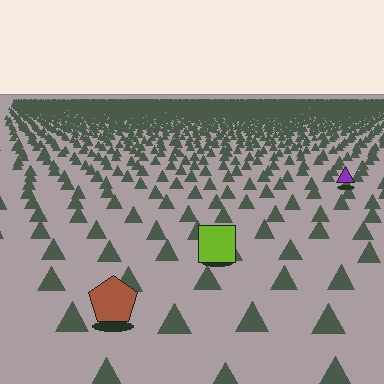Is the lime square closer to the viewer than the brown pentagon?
No. The brown pentagon is closer — you can tell from the texture gradient: the ground texture is coarser near it.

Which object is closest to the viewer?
The brown pentagon is closest. The texture marks near it are larger and more spread out.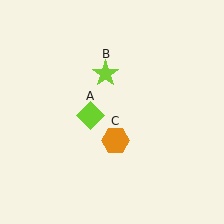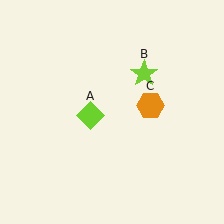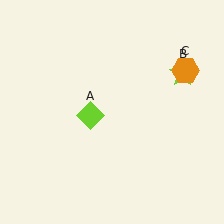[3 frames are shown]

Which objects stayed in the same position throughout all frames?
Lime diamond (object A) remained stationary.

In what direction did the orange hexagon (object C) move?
The orange hexagon (object C) moved up and to the right.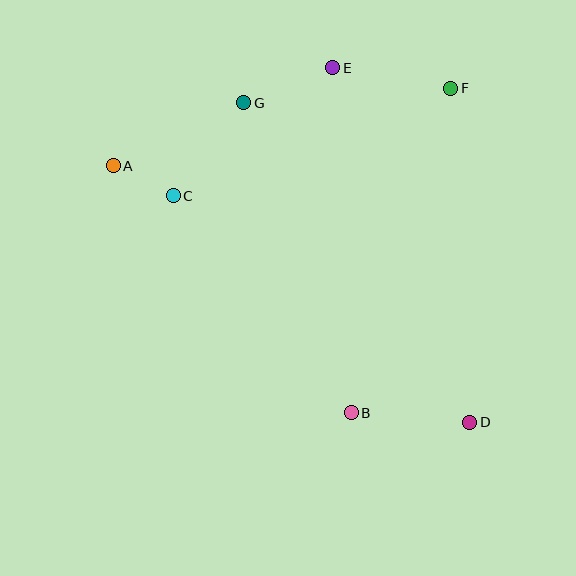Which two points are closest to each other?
Points A and C are closest to each other.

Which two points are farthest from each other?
Points A and D are farthest from each other.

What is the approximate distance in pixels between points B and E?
The distance between B and E is approximately 345 pixels.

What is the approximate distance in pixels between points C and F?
The distance between C and F is approximately 297 pixels.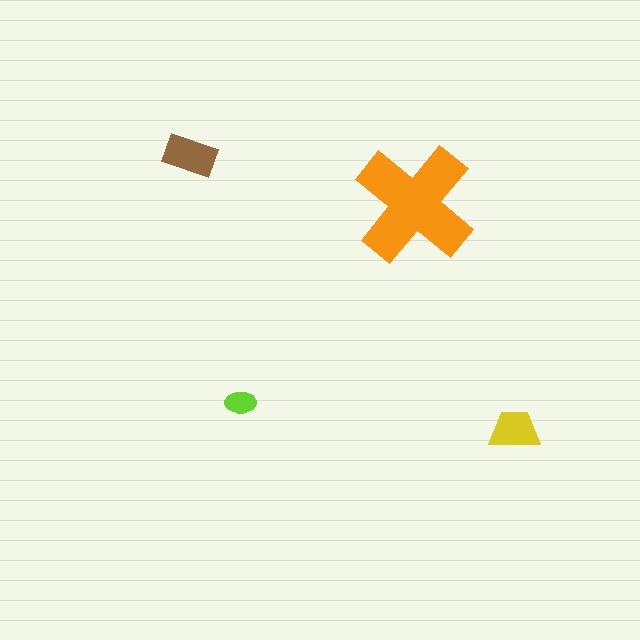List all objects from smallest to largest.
The lime ellipse, the yellow trapezoid, the brown rectangle, the orange cross.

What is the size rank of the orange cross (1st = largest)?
1st.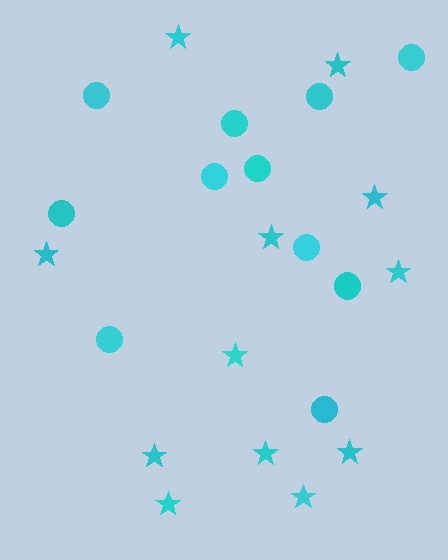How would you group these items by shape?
There are 2 groups: one group of circles (11) and one group of stars (12).